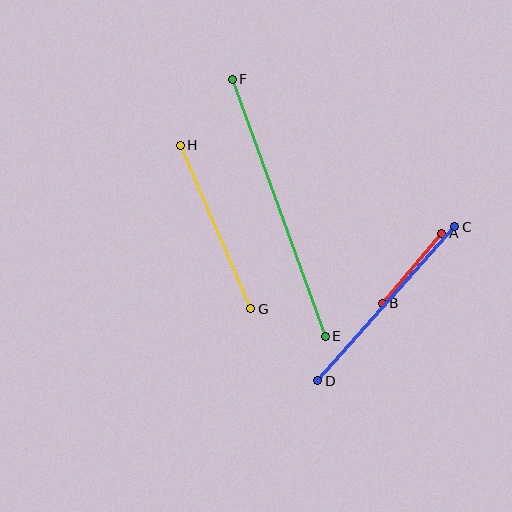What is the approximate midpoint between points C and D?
The midpoint is at approximately (386, 304) pixels.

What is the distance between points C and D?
The distance is approximately 206 pixels.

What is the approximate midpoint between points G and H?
The midpoint is at approximately (215, 227) pixels.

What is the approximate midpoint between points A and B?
The midpoint is at approximately (412, 268) pixels.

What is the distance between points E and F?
The distance is approximately 273 pixels.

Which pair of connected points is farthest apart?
Points E and F are farthest apart.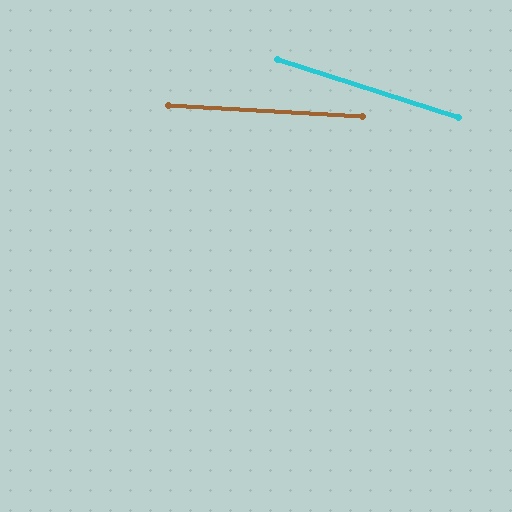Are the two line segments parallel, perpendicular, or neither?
Neither parallel nor perpendicular — they differ by about 15°.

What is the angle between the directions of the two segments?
Approximately 15 degrees.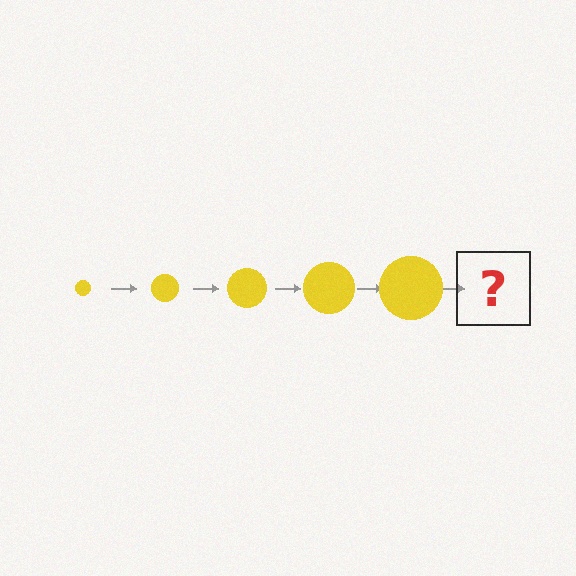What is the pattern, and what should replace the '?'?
The pattern is that the circle gets progressively larger each step. The '?' should be a yellow circle, larger than the previous one.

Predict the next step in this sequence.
The next step is a yellow circle, larger than the previous one.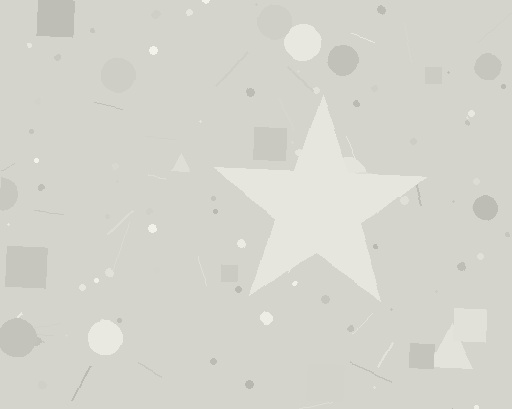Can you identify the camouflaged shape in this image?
The camouflaged shape is a star.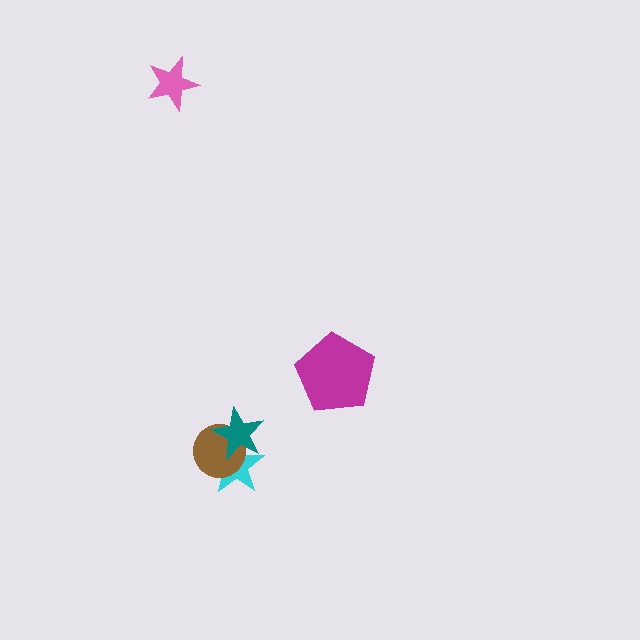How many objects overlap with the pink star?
0 objects overlap with the pink star.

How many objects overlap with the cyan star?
2 objects overlap with the cyan star.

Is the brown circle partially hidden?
Yes, it is partially covered by another shape.